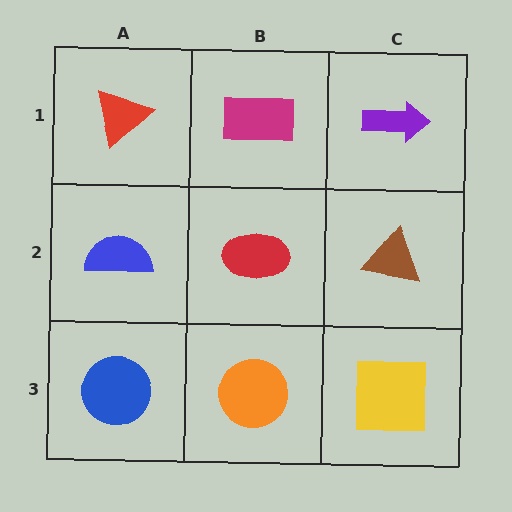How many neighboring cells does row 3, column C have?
2.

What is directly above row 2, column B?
A magenta rectangle.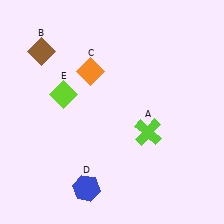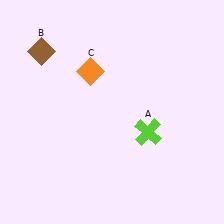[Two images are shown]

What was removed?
The lime diamond (E), the blue hexagon (D) were removed in Image 2.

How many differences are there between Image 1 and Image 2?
There are 2 differences between the two images.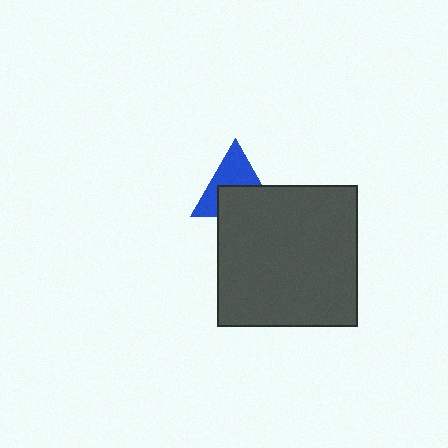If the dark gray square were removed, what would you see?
You would see the complete blue triangle.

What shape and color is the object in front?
The object in front is a dark gray square.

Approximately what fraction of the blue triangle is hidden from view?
Roughly 47% of the blue triangle is hidden behind the dark gray square.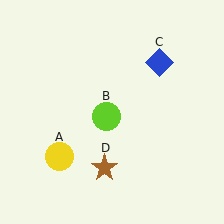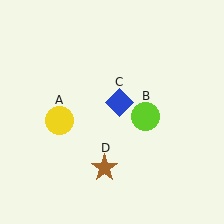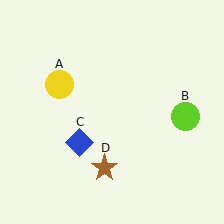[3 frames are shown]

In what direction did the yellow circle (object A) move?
The yellow circle (object A) moved up.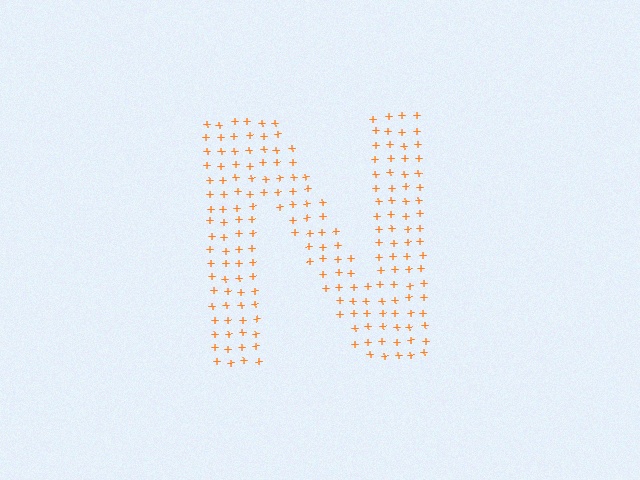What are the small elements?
The small elements are plus signs.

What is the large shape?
The large shape is the letter N.